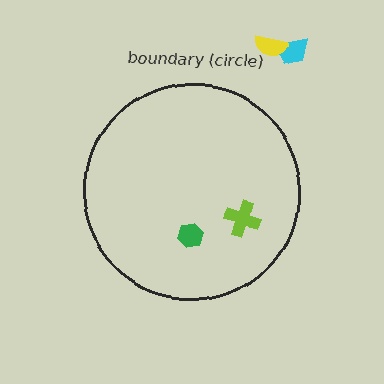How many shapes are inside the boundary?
2 inside, 2 outside.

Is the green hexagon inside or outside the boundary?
Inside.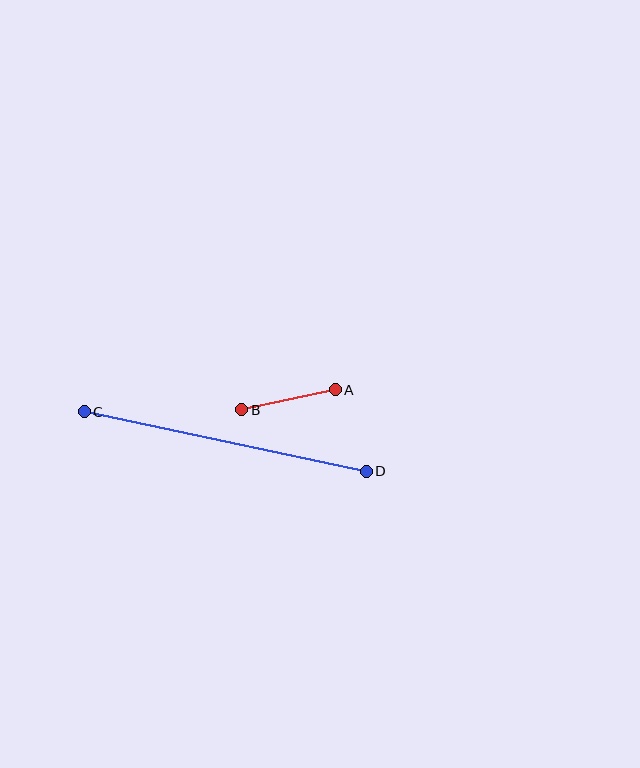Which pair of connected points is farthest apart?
Points C and D are farthest apart.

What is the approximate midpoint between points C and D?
The midpoint is at approximately (225, 441) pixels.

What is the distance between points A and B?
The distance is approximately 96 pixels.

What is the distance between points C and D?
The distance is approximately 288 pixels.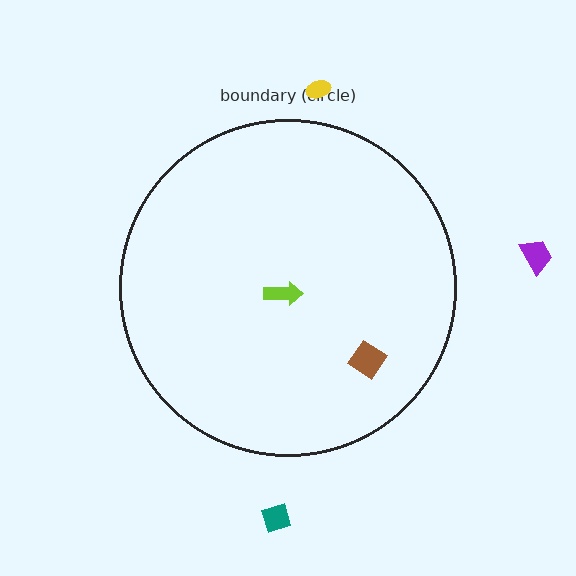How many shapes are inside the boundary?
2 inside, 3 outside.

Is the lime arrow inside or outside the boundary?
Inside.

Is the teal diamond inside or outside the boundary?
Outside.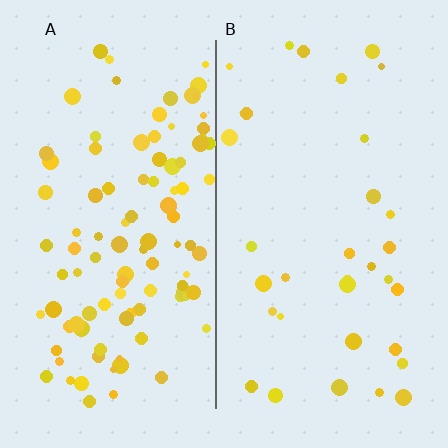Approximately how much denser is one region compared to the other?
Approximately 3.1× — region A over region B.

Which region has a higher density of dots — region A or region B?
A (the left).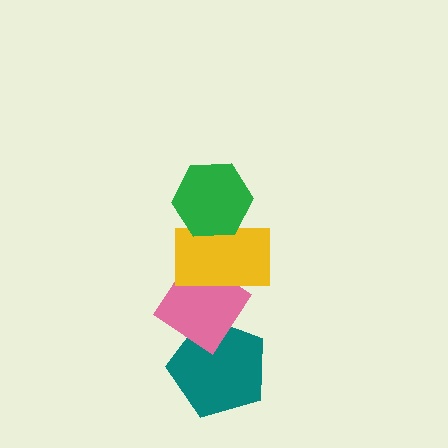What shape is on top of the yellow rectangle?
The green hexagon is on top of the yellow rectangle.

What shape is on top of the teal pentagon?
The pink diamond is on top of the teal pentagon.